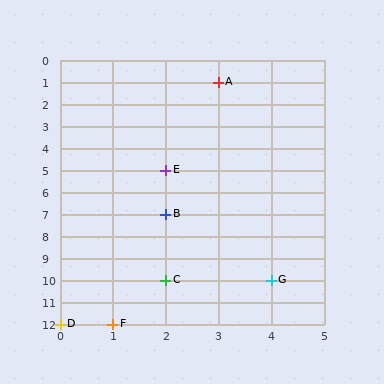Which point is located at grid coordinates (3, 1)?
Point A is at (3, 1).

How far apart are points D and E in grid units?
Points D and E are 2 columns and 7 rows apart (about 7.3 grid units diagonally).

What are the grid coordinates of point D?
Point D is at grid coordinates (0, 12).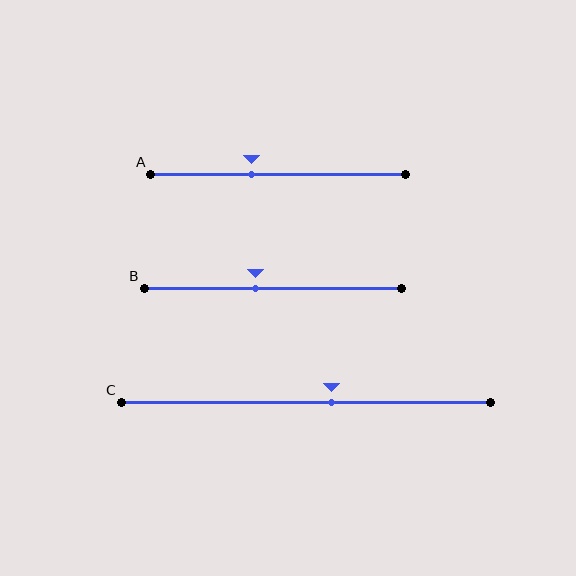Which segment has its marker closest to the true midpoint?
Segment B has its marker closest to the true midpoint.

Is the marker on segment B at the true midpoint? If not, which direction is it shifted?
No, the marker on segment B is shifted to the left by about 7% of the segment length.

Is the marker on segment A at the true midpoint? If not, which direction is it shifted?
No, the marker on segment A is shifted to the left by about 10% of the segment length.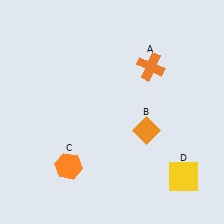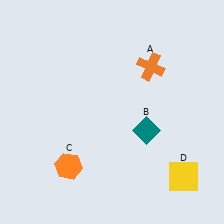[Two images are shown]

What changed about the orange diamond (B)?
In Image 1, B is orange. In Image 2, it changed to teal.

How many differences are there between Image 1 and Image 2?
There is 1 difference between the two images.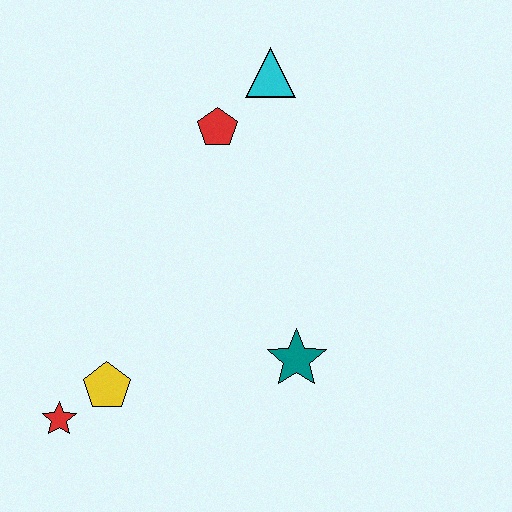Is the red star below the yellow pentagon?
Yes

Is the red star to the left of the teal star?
Yes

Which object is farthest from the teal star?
The cyan triangle is farthest from the teal star.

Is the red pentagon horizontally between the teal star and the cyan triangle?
No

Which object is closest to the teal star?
The yellow pentagon is closest to the teal star.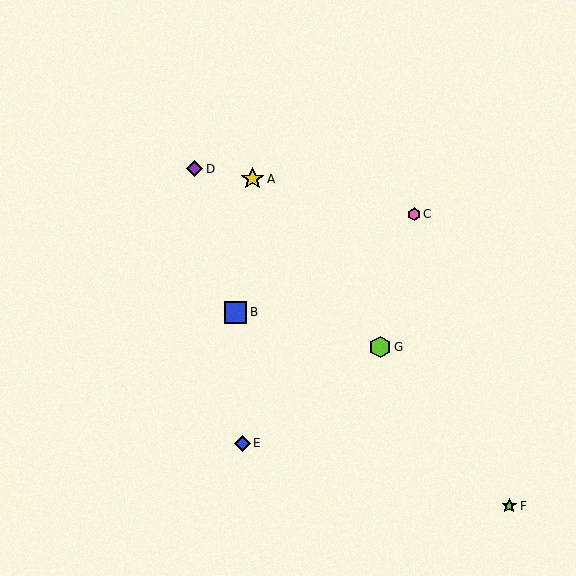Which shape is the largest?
The yellow star (labeled A) is the largest.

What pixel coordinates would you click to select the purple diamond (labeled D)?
Click at (195, 169) to select the purple diamond D.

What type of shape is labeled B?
Shape B is a blue square.